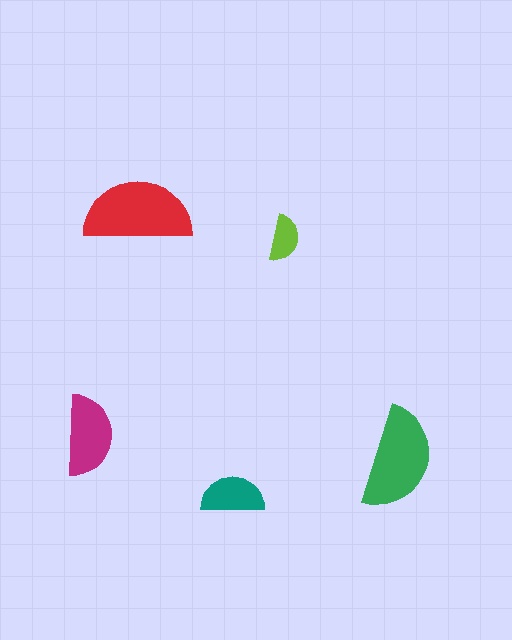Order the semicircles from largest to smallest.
the red one, the green one, the magenta one, the teal one, the lime one.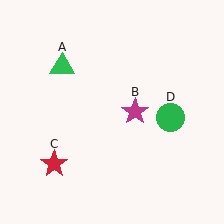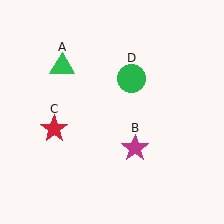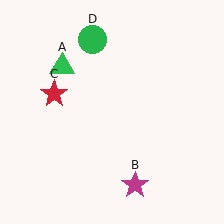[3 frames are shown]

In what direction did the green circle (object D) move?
The green circle (object D) moved up and to the left.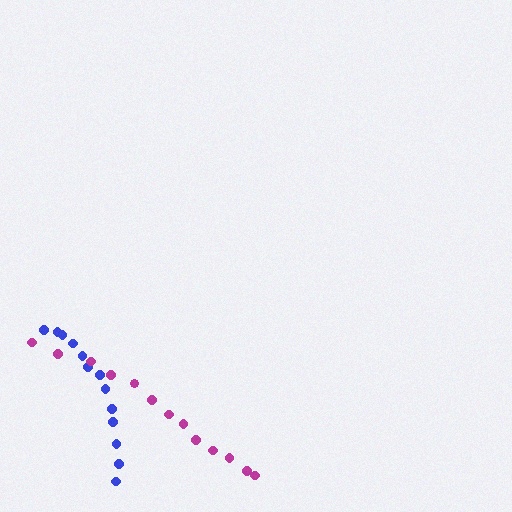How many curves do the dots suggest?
There are 2 distinct paths.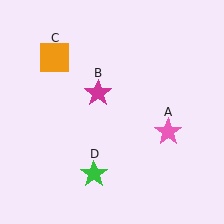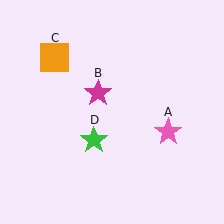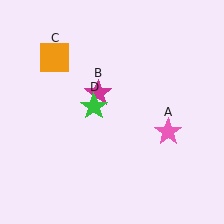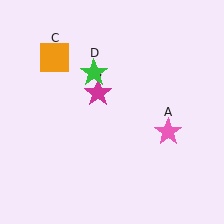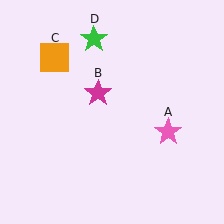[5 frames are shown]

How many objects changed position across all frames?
1 object changed position: green star (object D).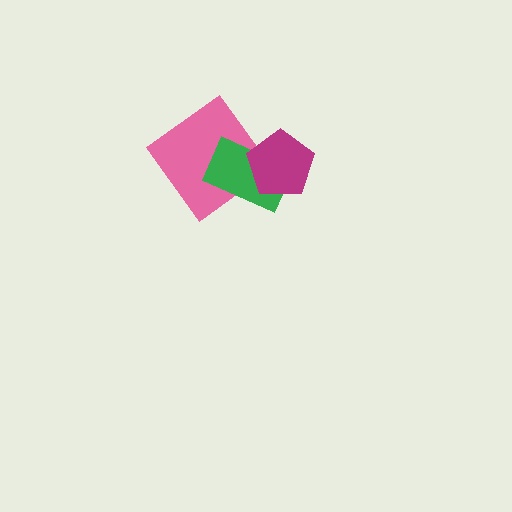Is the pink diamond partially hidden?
Yes, it is partially covered by another shape.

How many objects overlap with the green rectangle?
2 objects overlap with the green rectangle.